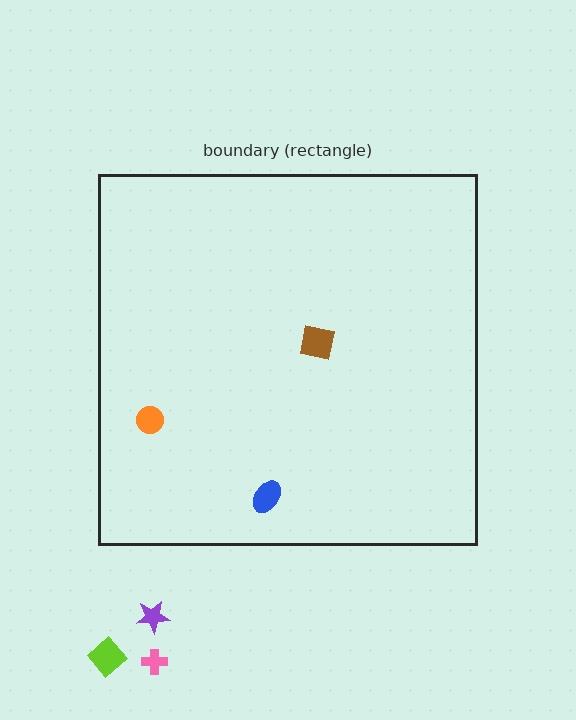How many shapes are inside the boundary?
3 inside, 3 outside.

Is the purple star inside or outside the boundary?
Outside.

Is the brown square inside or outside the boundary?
Inside.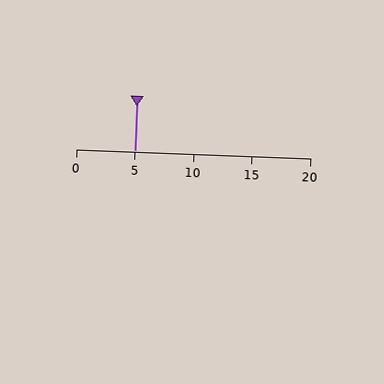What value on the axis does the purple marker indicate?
The marker indicates approximately 5.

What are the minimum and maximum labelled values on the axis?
The axis runs from 0 to 20.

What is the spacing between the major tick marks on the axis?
The major ticks are spaced 5 apart.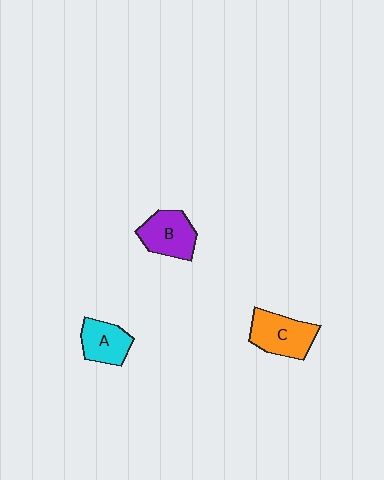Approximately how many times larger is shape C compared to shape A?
Approximately 1.3 times.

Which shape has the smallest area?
Shape A (cyan).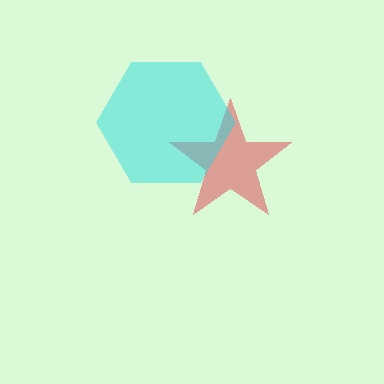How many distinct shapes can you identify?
There are 2 distinct shapes: a red star, a cyan hexagon.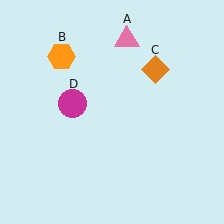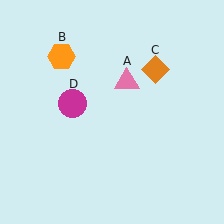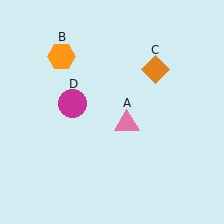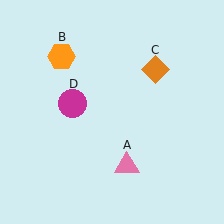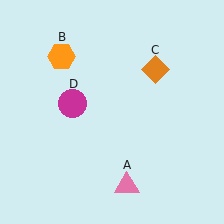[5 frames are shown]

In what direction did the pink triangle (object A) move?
The pink triangle (object A) moved down.